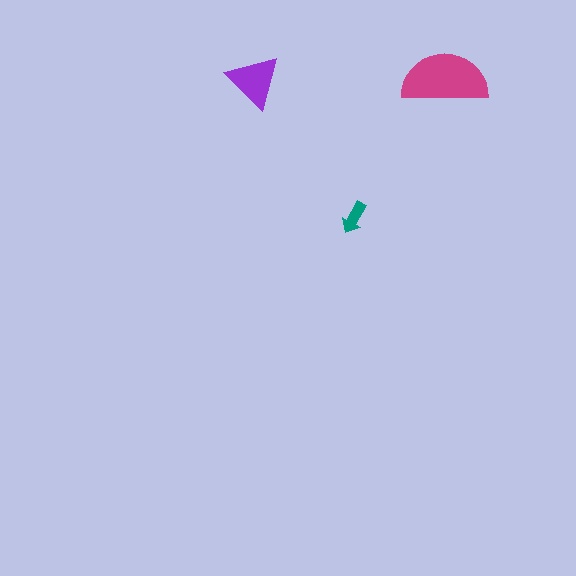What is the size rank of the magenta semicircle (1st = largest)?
1st.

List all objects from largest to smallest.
The magenta semicircle, the purple triangle, the teal arrow.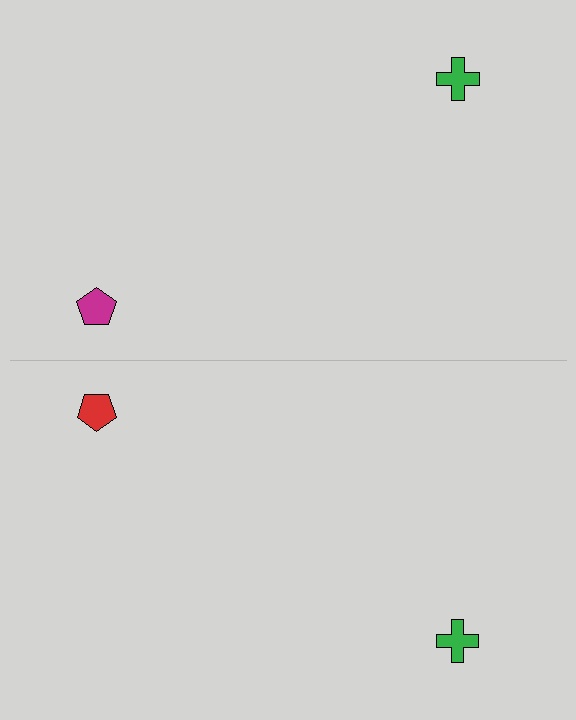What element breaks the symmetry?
The red pentagon on the bottom side breaks the symmetry — its mirror counterpart is magenta.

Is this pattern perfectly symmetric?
No, the pattern is not perfectly symmetric. The red pentagon on the bottom side breaks the symmetry — its mirror counterpart is magenta.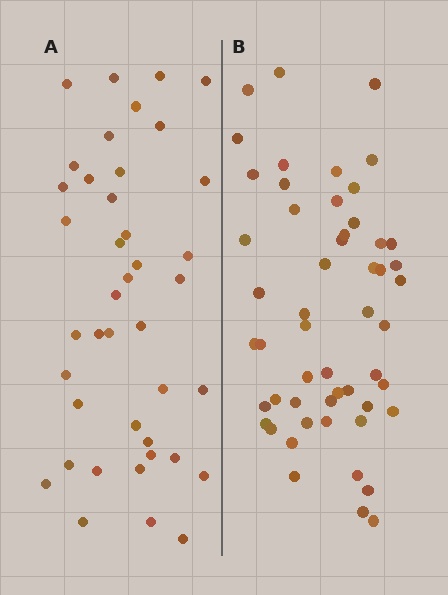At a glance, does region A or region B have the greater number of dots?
Region B (the right region) has more dots.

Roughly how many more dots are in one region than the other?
Region B has roughly 12 or so more dots than region A.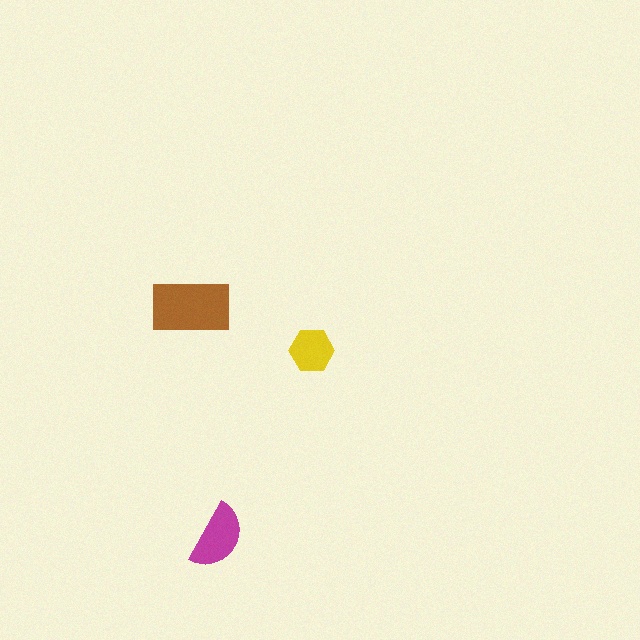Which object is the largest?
The brown rectangle.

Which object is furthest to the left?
The brown rectangle is leftmost.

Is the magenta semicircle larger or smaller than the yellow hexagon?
Larger.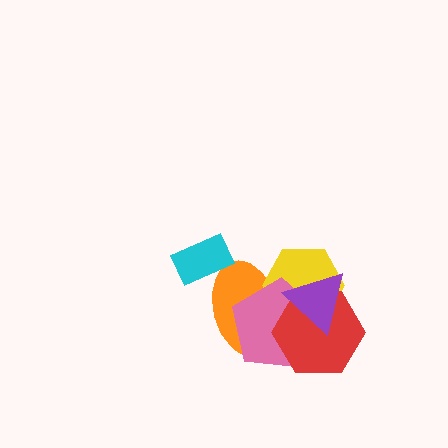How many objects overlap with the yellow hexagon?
4 objects overlap with the yellow hexagon.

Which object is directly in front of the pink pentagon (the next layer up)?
The red hexagon is directly in front of the pink pentagon.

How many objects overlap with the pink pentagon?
4 objects overlap with the pink pentagon.